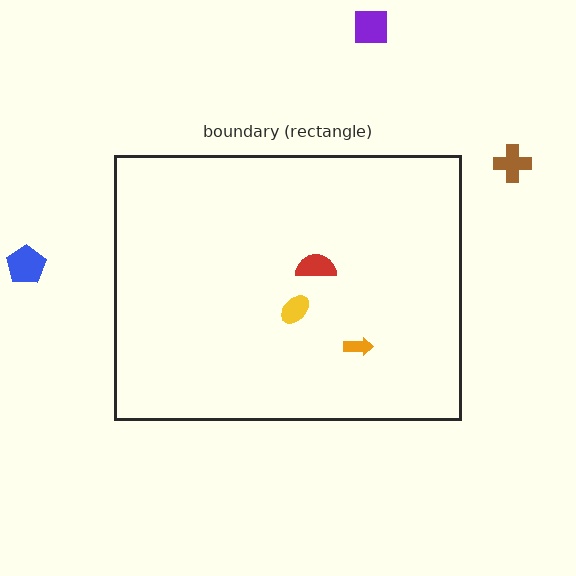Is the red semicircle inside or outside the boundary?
Inside.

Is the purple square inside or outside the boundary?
Outside.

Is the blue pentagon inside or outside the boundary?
Outside.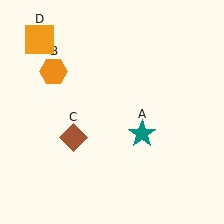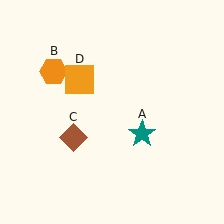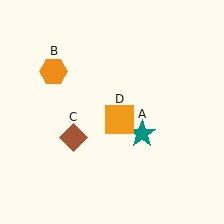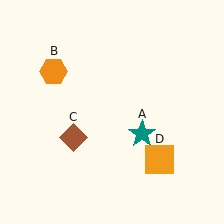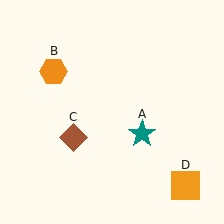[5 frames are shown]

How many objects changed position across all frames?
1 object changed position: orange square (object D).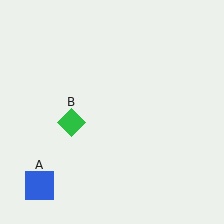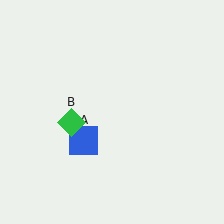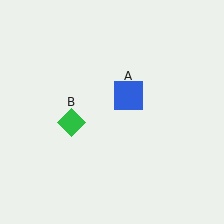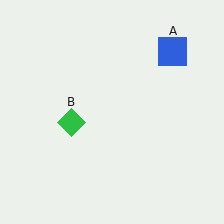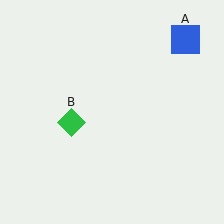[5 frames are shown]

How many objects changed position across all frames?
1 object changed position: blue square (object A).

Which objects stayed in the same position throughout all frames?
Green diamond (object B) remained stationary.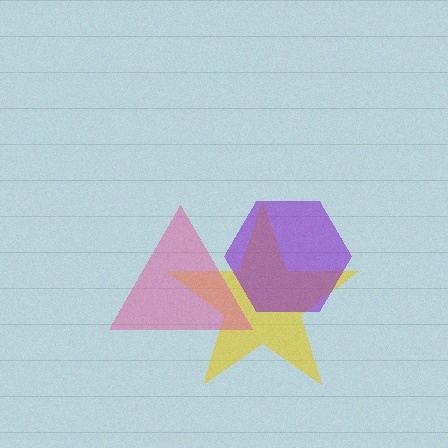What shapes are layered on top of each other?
The layered shapes are: a yellow star, a purple hexagon, a pink triangle.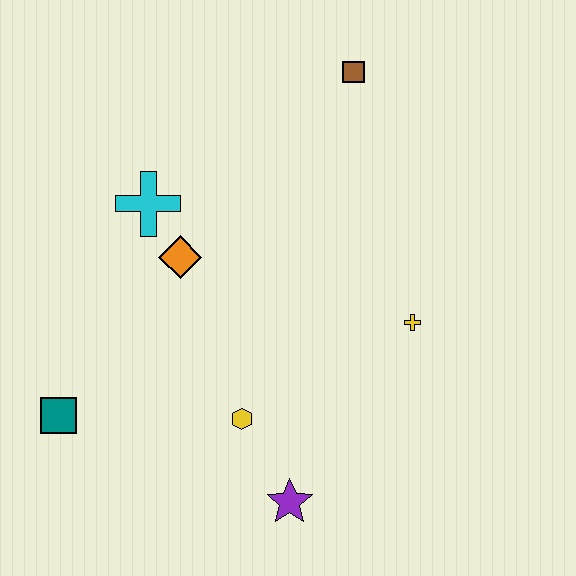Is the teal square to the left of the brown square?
Yes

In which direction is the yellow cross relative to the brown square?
The yellow cross is below the brown square.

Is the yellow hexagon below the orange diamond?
Yes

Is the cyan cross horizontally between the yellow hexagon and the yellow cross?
No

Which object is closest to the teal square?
The yellow hexagon is closest to the teal square.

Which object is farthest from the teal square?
The brown square is farthest from the teal square.